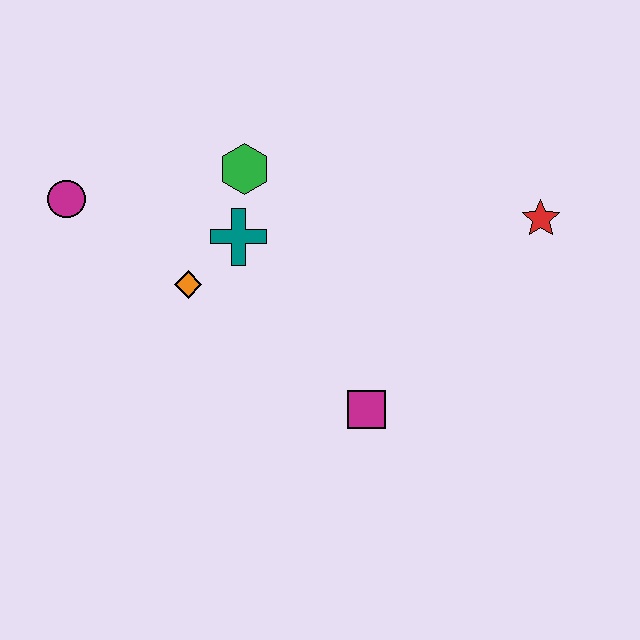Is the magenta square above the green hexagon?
No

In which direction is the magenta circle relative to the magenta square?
The magenta circle is to the left of the magenta square.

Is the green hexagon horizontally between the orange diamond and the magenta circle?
No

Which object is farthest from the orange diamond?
The red star is farthest from the orange diamond.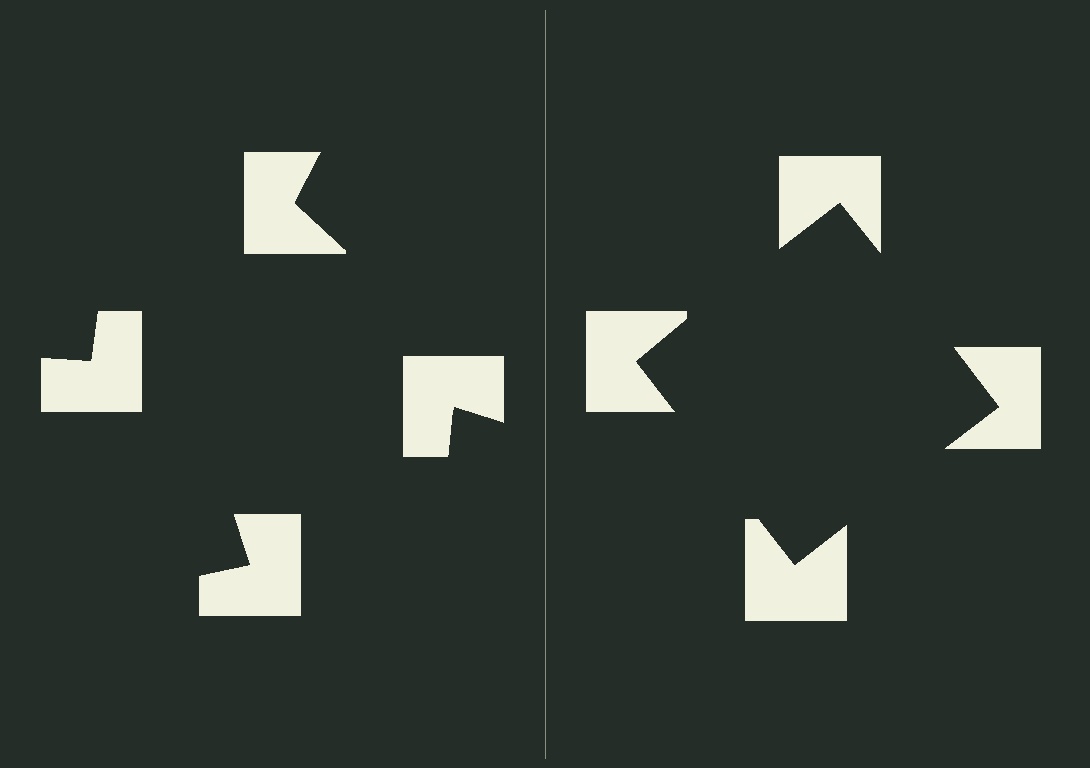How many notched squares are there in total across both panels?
8 — 4 on each side.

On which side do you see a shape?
An illusory square appears on the right side. On the left side the wedge cuts are rotated, so no coherent shape forms.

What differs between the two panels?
The notched squares are positioned identically on both sides; only the wedge orientations differ. On the right they align to a square; on the left they are misaligned.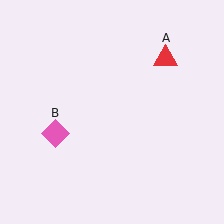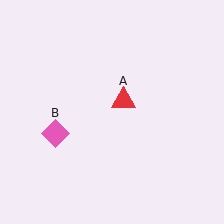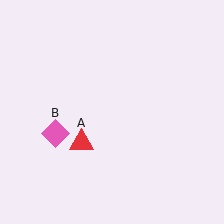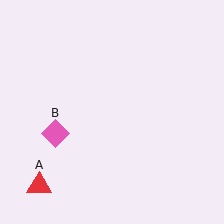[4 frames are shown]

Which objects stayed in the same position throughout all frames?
Pink diamond (object B) remained stationary.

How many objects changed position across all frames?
1 object changed position: red triangle (object A).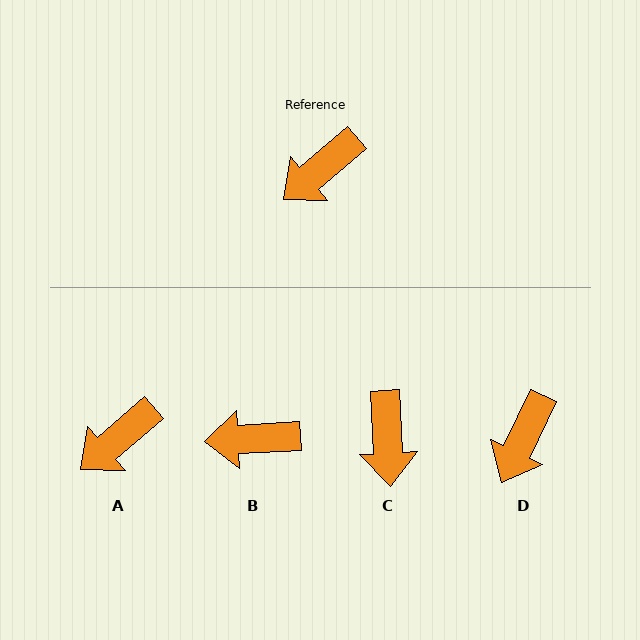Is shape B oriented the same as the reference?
No, it is off by about 38 degrees.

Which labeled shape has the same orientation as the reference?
A.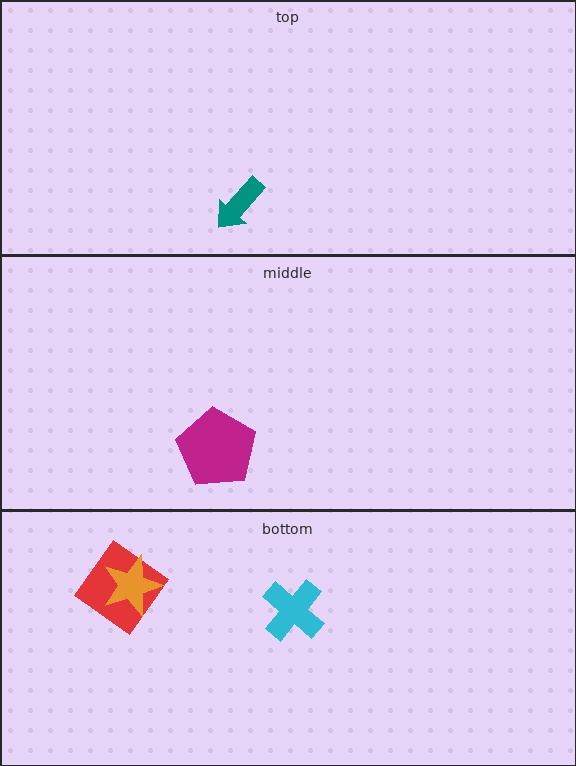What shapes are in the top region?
The teal arrow.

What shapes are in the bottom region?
The cyan cross, the red diamond, the orange star.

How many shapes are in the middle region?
1.